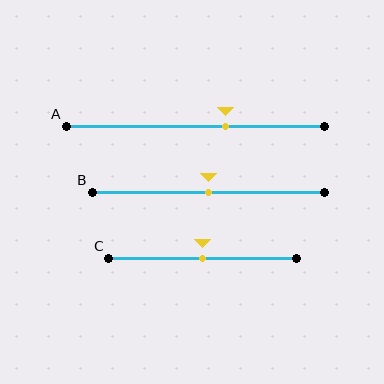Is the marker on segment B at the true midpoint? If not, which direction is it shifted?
Yes, the marker on segment B is at the true midpoint.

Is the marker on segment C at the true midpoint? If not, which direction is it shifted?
Yes, the marker on segment C is at the true midpoint.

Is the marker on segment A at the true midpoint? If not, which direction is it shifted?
No, the marker on segment A is shifted to the right by about 12% of the segment length.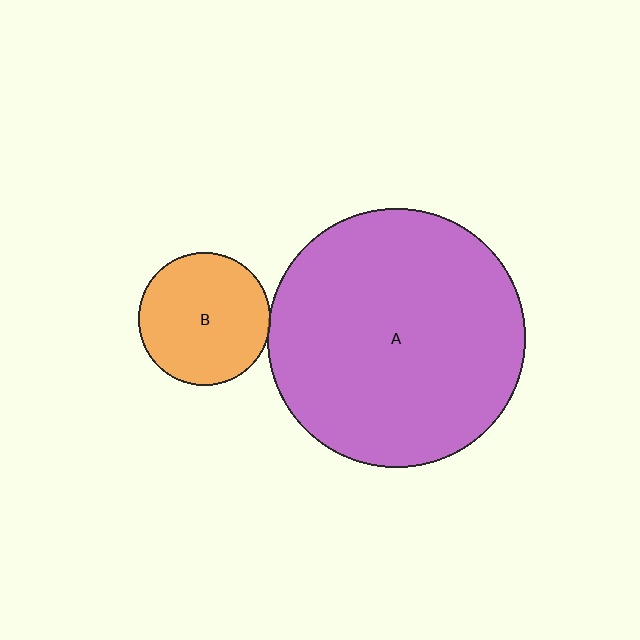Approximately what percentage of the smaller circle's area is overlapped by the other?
Approximately 5%.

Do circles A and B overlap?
Yes.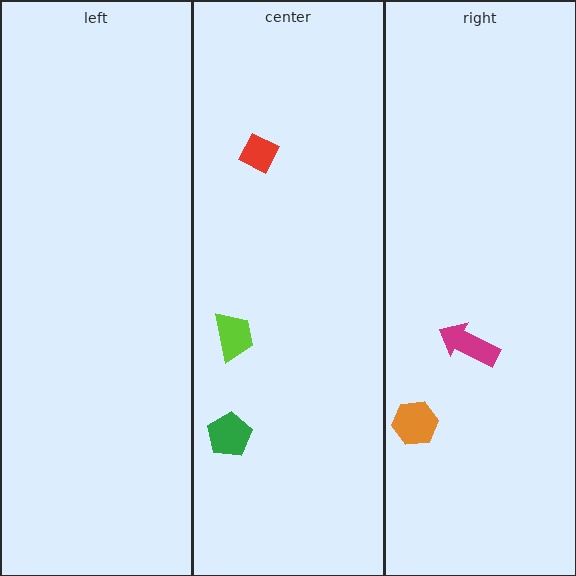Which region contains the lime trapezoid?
The center region.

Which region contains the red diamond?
The center region.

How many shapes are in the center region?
3.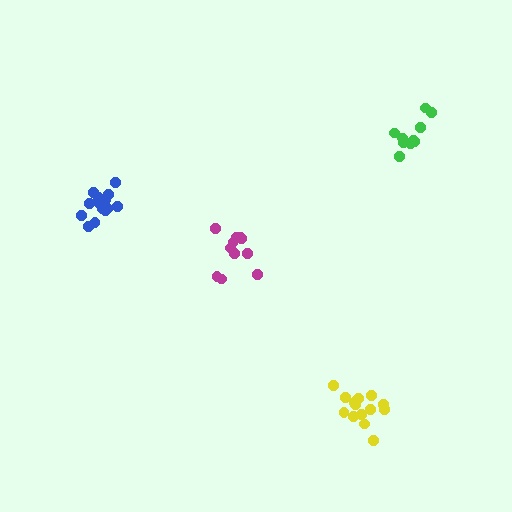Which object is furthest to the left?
The blue cluster is leftmost.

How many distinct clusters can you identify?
There are 4 distinct clusters.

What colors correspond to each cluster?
The clusters are colored: yellow, blue, magenta, green.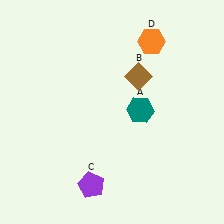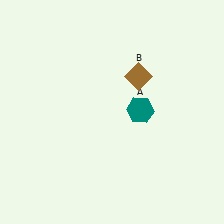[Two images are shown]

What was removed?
The purple pentagon (C), the orange hexagon (D) were removed in Image 2.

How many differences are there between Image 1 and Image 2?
There are 2 differences between the two images.